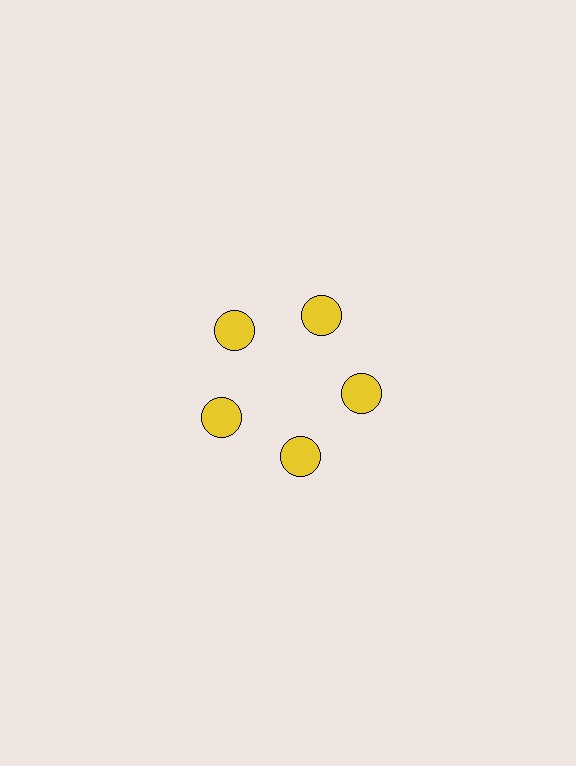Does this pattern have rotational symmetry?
Yes, this pattern has 5-fold rotational symmetry. It looks the same after rotating 72 degrees around the center.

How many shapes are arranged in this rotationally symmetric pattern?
There are 5 shapes, arranged in 5 groups of 1.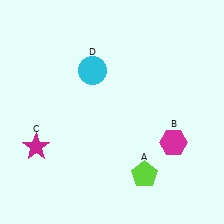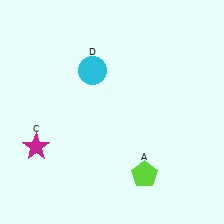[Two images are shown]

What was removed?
The magenta hexagon (B) was removed in Image 2.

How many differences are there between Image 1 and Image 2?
There is 1 difference between the two images.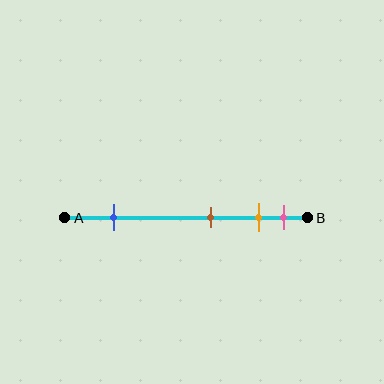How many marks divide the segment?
There are 4 marks dividing the segment.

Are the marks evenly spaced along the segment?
No, the marks are not evenly spaced.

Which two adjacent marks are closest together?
The orange and pink marks are the closest adjacent pair.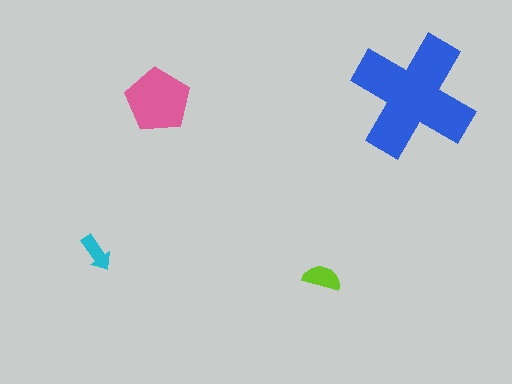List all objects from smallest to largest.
The cyan arrow, the lime semicircle, the pink pentagon, the blue cross.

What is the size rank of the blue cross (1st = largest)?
1st.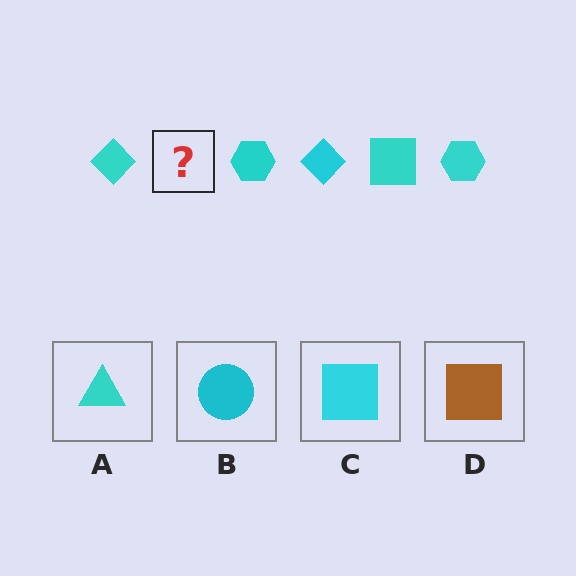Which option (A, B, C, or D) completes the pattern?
C.